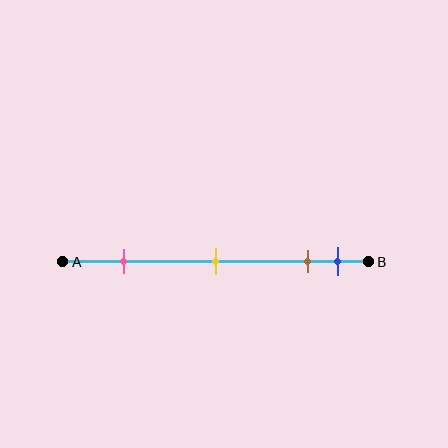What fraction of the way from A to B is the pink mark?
The pink mark is approximately 20% (0.2) of the way from A to B.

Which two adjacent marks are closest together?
The brown and blue marks are the closest adjacent pair.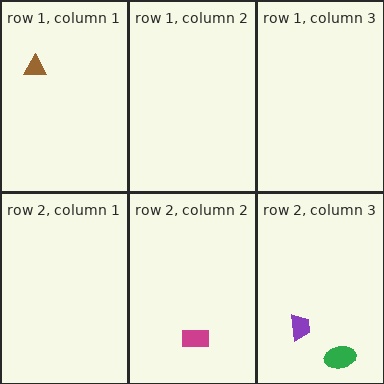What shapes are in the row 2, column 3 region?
The purple trapezoid, the green ellipse.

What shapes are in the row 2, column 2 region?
The magenta rectangle.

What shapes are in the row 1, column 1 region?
The brown triangle.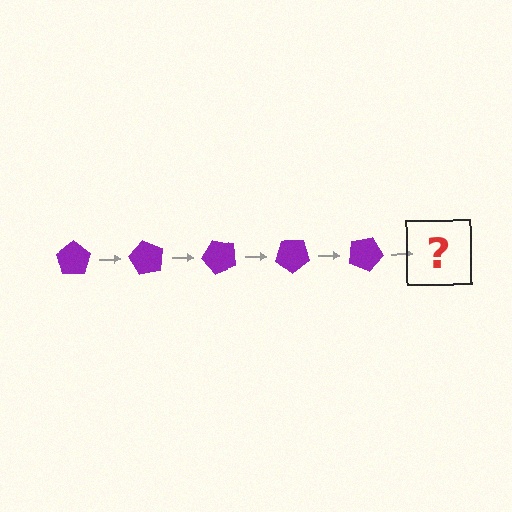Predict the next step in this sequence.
The next step is a purple pentagon rotated 300 degrees.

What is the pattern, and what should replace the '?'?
The pattern is that the pentagon rotates 60 degrees each step. The '?' should be a purple pentagon rotated 300 degrees.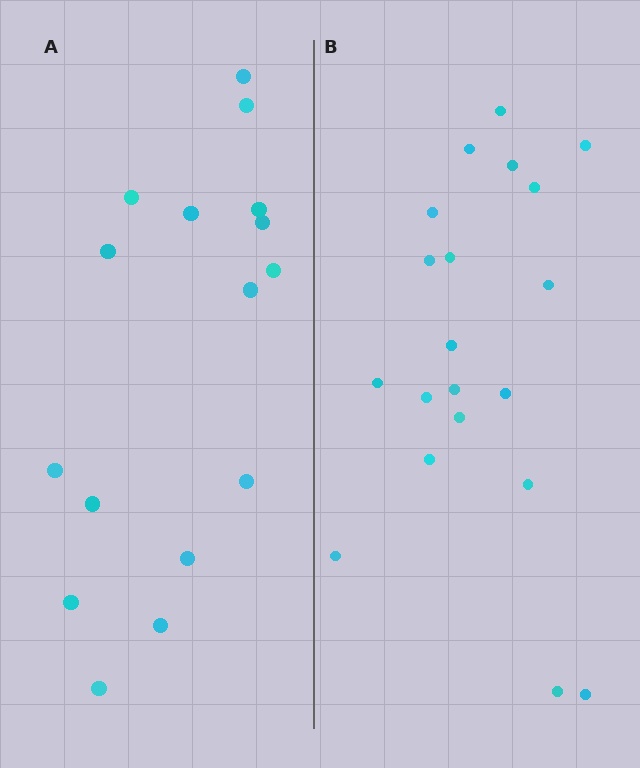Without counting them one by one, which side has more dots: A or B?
Region B (the right region) has more dots.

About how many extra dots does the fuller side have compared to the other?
Region B has about 4 more dots than region A.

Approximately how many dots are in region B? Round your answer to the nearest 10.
About 20 dots.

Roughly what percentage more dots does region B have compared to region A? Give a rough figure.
About 25% more.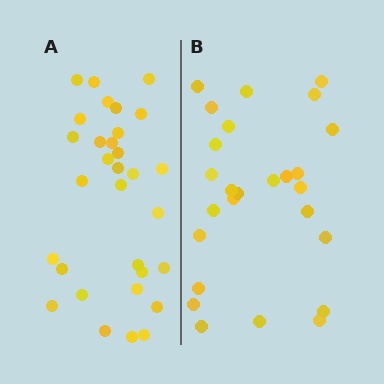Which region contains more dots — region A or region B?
Region A (the left region) has more dots.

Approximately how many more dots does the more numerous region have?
Region A has about 5 more dots than region B.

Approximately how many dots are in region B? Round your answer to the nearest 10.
About 30 dots. (The exact count is 26, which rounds to 30.)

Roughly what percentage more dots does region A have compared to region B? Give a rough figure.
About 20% more.